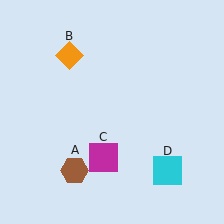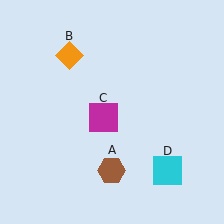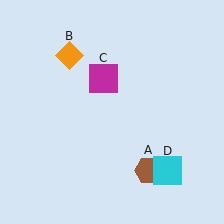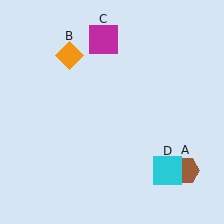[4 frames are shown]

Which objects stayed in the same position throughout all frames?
Orange diamond (object B) and cyan square (object D) remained stationary.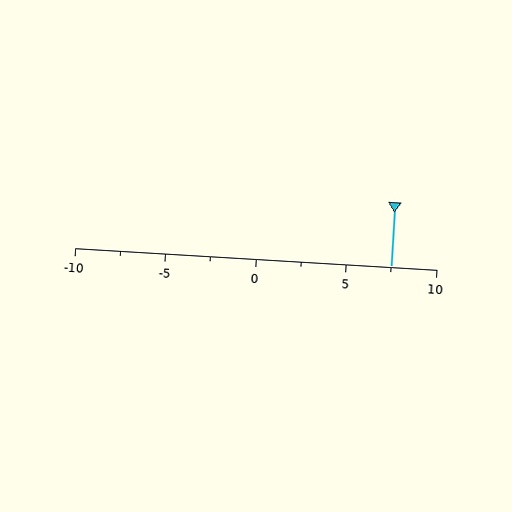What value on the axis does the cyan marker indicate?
The marker indicates approximately 7.5.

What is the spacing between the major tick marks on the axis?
The major ticks are spaced 5 apart.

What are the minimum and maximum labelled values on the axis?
The axis runs from -10 to 10.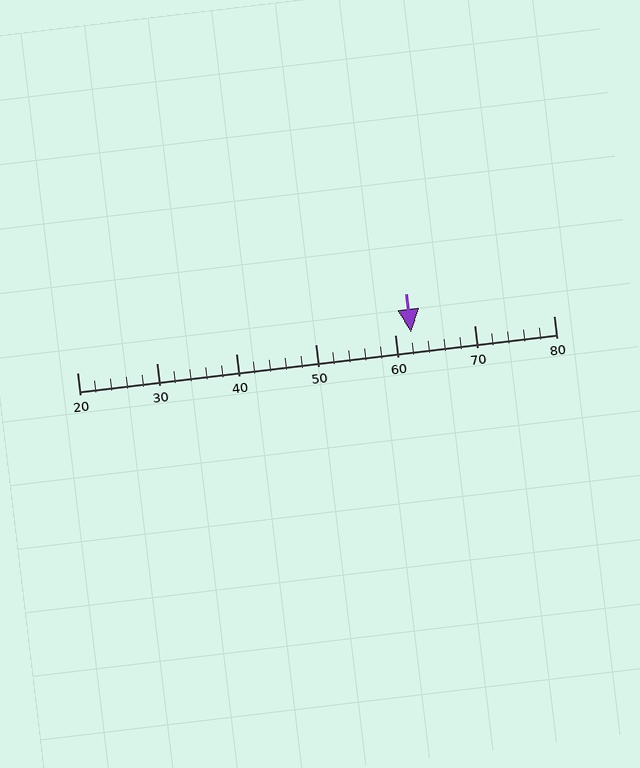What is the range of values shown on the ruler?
The ruler shows values from 20 to 80.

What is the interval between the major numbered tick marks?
The major tick marks are spaced 10 units apart.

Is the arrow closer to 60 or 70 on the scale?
The arrow is closer to 60.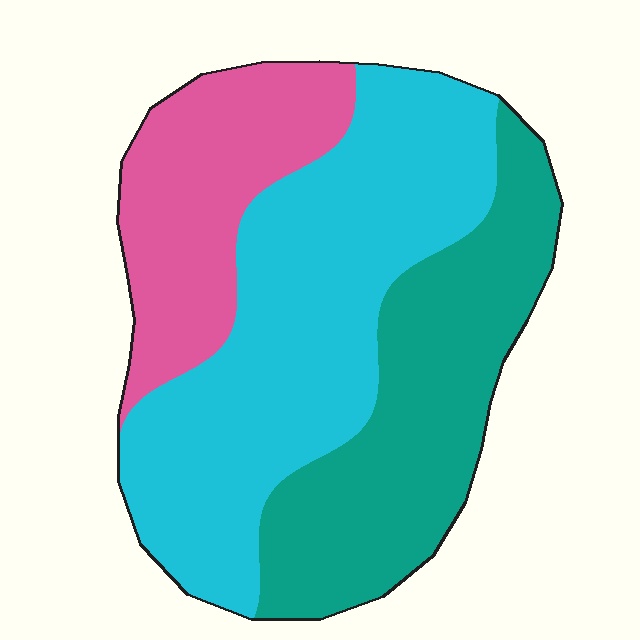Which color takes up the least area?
Pink, at roughly 20%.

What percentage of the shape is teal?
Teal takes up about one third (1/3) of the shape.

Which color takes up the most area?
Cyan, at roughly 45%.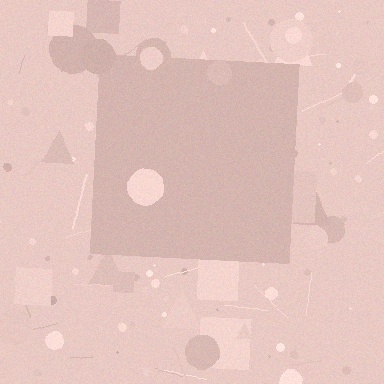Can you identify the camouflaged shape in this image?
The camouflaged shape is a square.